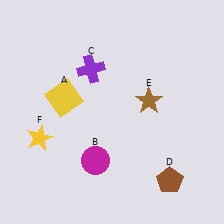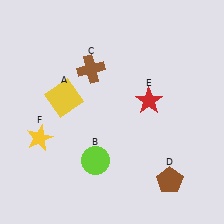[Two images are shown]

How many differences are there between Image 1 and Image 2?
There are 3 differences between the two images.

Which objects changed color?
B changed from magenta to lime. C changed from purple to brown. E changed from brown to red.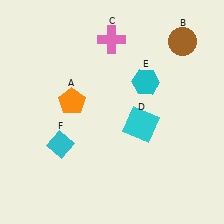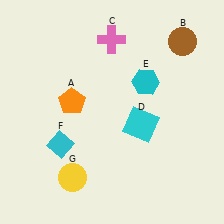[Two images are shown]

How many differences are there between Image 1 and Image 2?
There is 1 difference between the two images.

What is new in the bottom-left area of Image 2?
A yellow circle (G) was added in the bottom-left area of Image 2.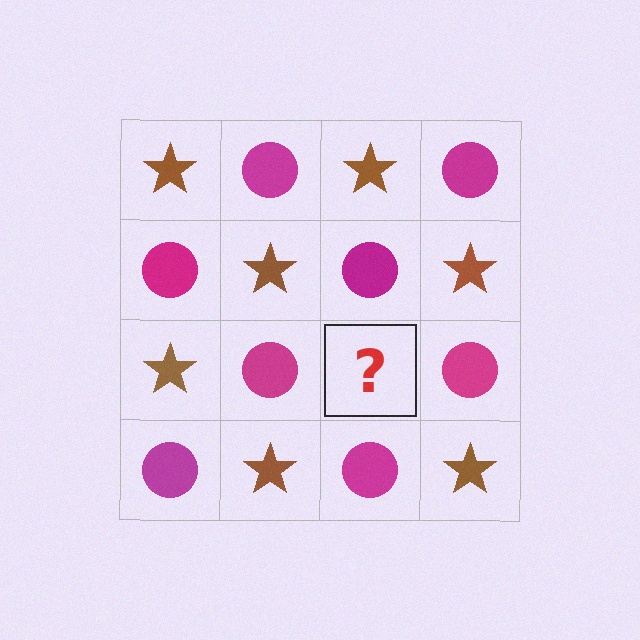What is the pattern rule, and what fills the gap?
The rule is that it alternates brown star and magenta circle in a checkerboard pattern. The gap should be filled with a brown star.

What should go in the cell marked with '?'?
The missing cell should contain a brown star.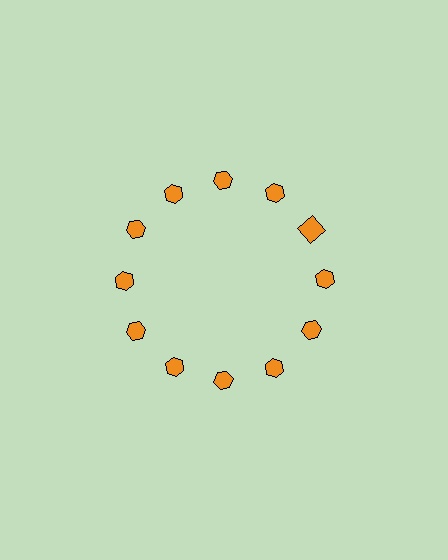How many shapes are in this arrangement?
There are 12 shapes arranged in a ring pattern.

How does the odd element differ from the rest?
It has a different shape: square instead of hexagon.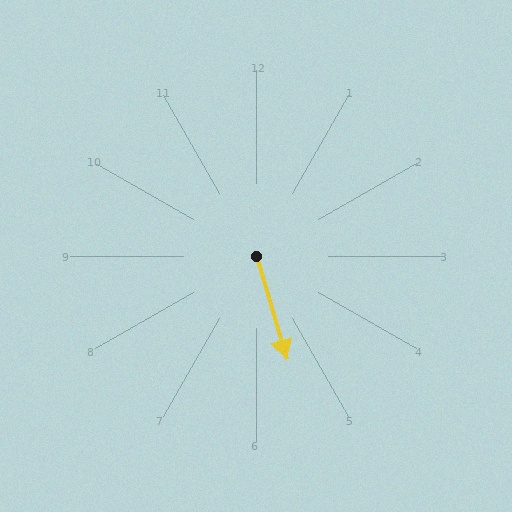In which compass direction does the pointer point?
South.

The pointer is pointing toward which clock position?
Roughly 5 o'clock.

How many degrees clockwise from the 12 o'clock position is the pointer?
Approximately 163 degrees.